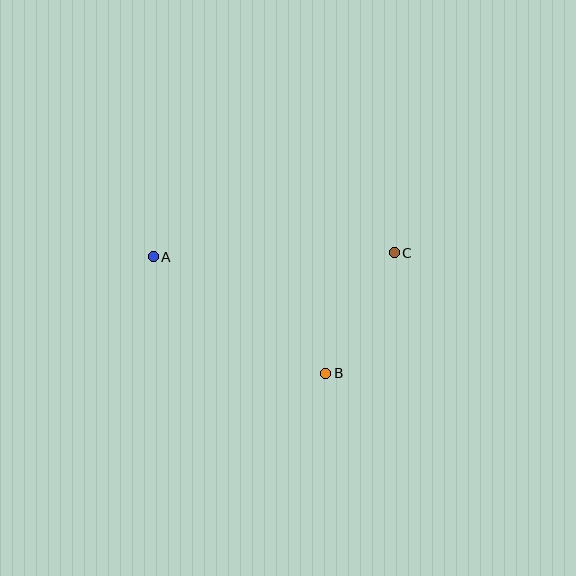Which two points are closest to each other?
Points B and C are closest to each other.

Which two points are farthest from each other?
Points A and C are farthest from each other.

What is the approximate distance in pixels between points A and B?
The distance between A and B is approximately 208 pixels.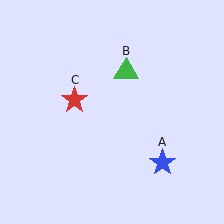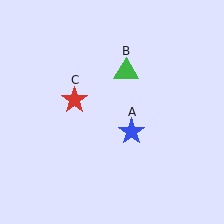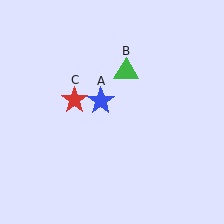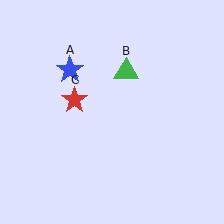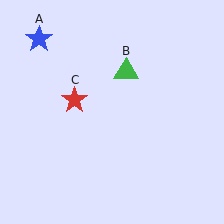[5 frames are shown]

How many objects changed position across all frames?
1 object changed position: blue star (object A).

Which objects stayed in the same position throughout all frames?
Green triangle (object B) and red star (object C) remained stationary.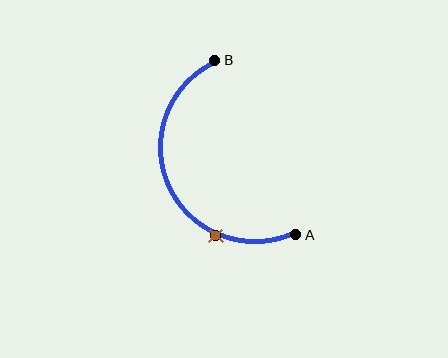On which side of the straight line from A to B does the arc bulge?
The arc bulges to the left of the straight line connecting A and B.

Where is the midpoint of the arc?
The arc midpoint is the point on the curve farthest from the straight line joining A and B. It sits to the left of that line.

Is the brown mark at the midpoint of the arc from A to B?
No. The brown mark lies on the arc but is closer to endpoint A. The arc midpoint would be at the point on the curve equidistant along the arc from both A and B.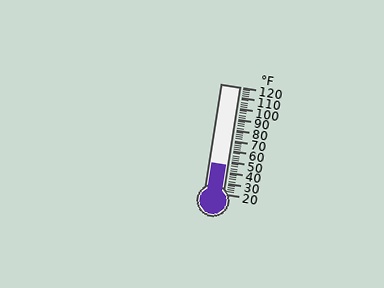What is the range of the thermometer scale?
The thermometer scale ranges from 20°F to 120°F.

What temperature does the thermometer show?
The thermometer shows approximately 46°F.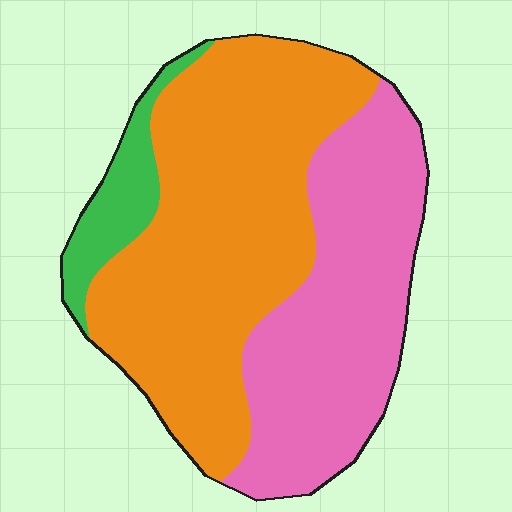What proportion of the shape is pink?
Pink covers around 40% of the shape.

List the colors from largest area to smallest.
From largest to smallest: orange, pink, green.